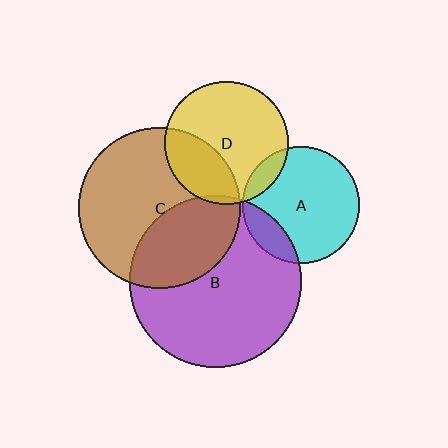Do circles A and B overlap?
Yes.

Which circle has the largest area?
Circle B (purple).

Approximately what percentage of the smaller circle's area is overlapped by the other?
Approximately 15%.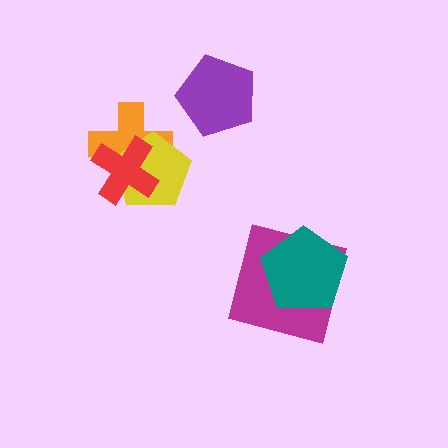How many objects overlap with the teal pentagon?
1 object overlaps with the teal pentagon.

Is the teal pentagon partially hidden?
No, no other shape covers it.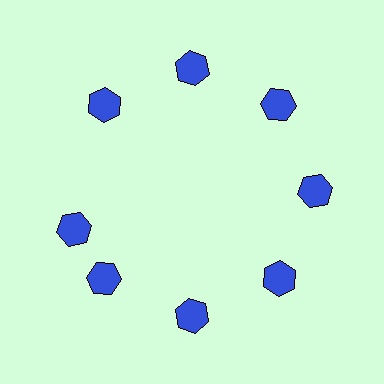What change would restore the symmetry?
The symmetry would be restored by rotating it back into even spacing with its neighbors so that all 8 hexagons sit at equal angles and equal distance from the center.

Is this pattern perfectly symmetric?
No. The 8 blue hexagons are arranged in a ring, but one element near the 9 o'clock position is rotated out of alignment along the ring, breaking the 8-fold rotational symmetry.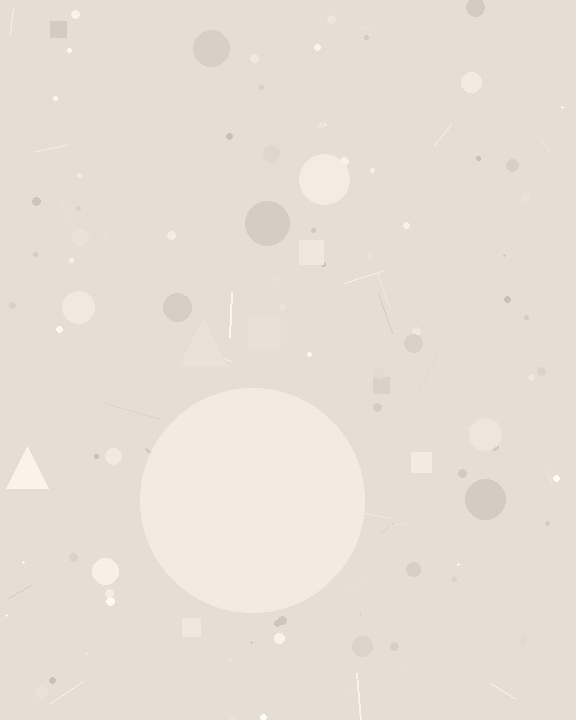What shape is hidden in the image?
A circle is hidden in the image.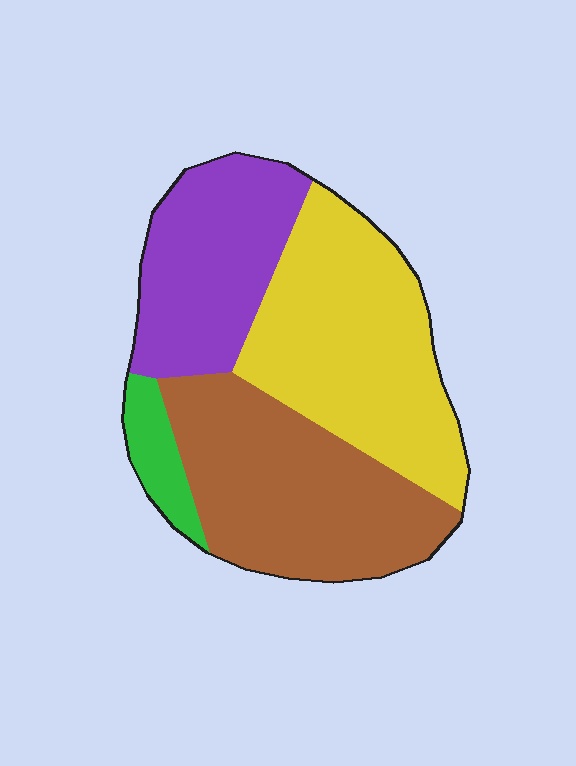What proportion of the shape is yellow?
Yellow takes up about three eighths (3/8) of the shape.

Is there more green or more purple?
Purple.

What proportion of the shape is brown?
Brown takes up about one third (1/3) of the shape.